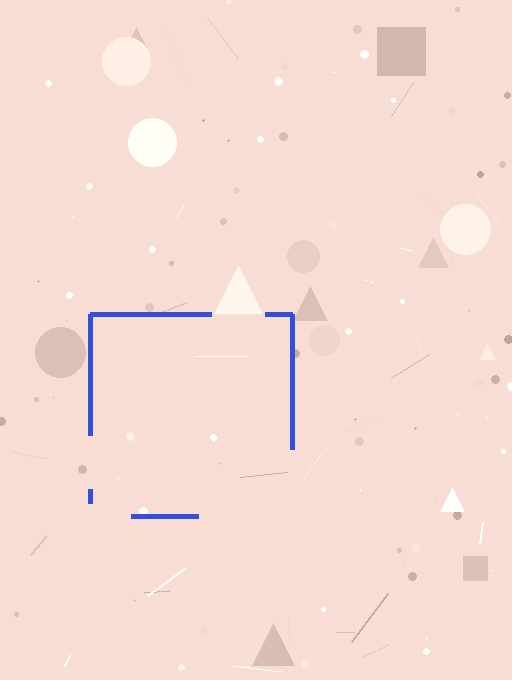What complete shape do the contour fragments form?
The contour fragments form a square.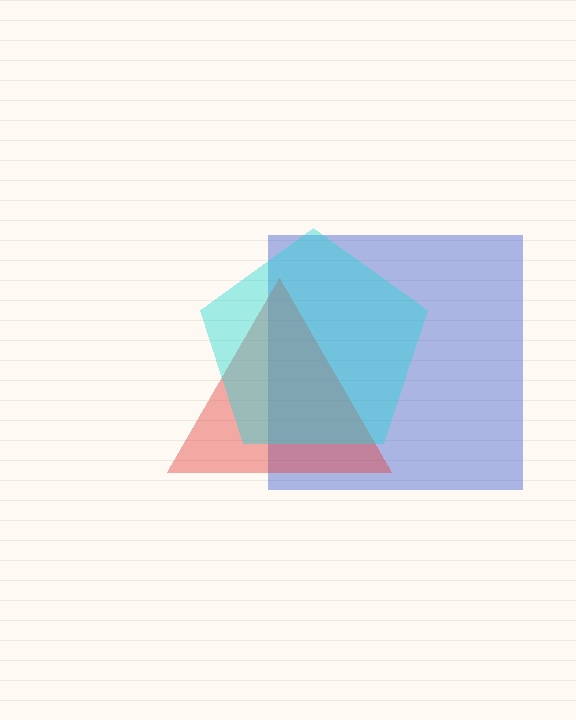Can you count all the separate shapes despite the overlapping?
Yes, there are 3 separate shapes.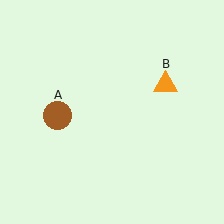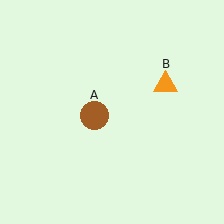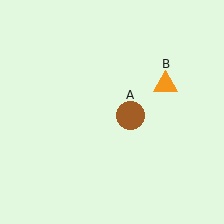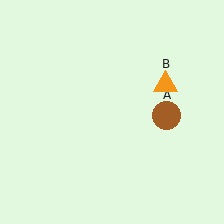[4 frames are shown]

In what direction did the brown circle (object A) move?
The brown circle (object A) moved right.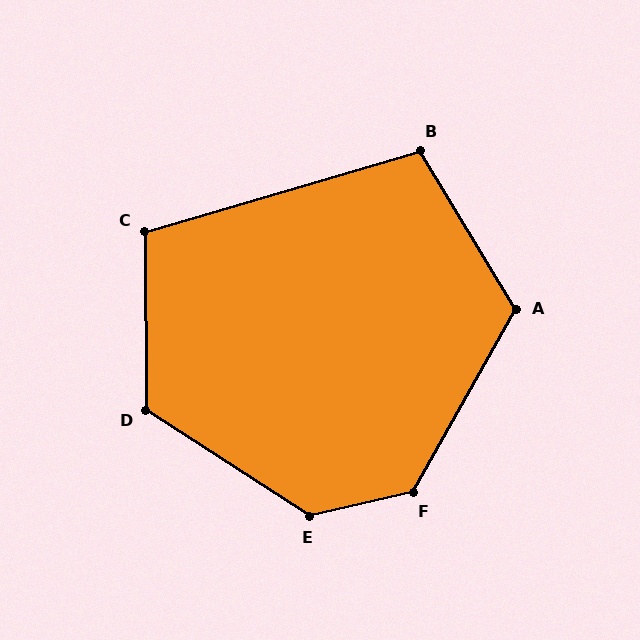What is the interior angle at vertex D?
Approximately 123 degrees (obtuse).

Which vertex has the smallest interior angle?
B, at approximately 105 degrees.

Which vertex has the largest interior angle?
E, at approximately 135 degrees.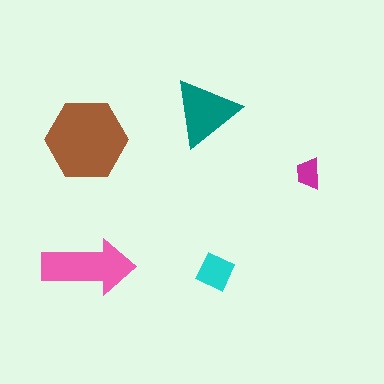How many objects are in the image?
There are 5 objects in the image.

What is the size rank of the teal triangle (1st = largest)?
3rd.